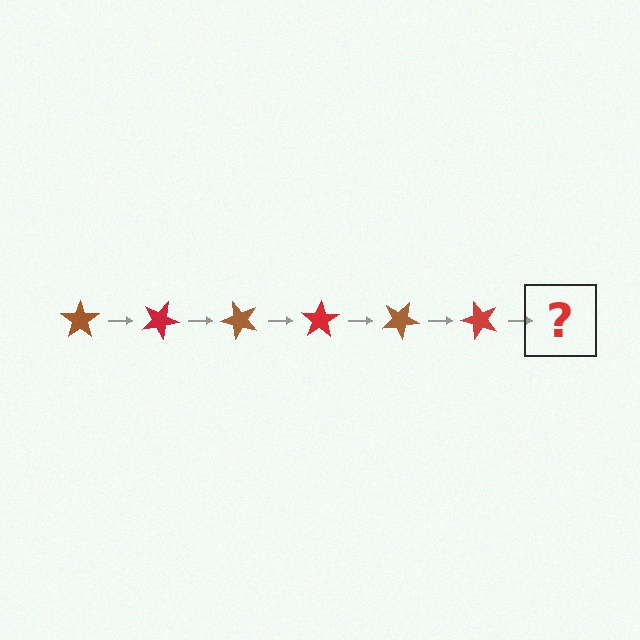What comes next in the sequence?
The next element should be a brown star, rotated 150 degrees from the start.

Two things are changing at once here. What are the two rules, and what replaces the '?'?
The two rules are that it rotates 25 degrees each step and the color cycles through brown and red. The '?' should be a brown star, rotated 150 degrees from the start.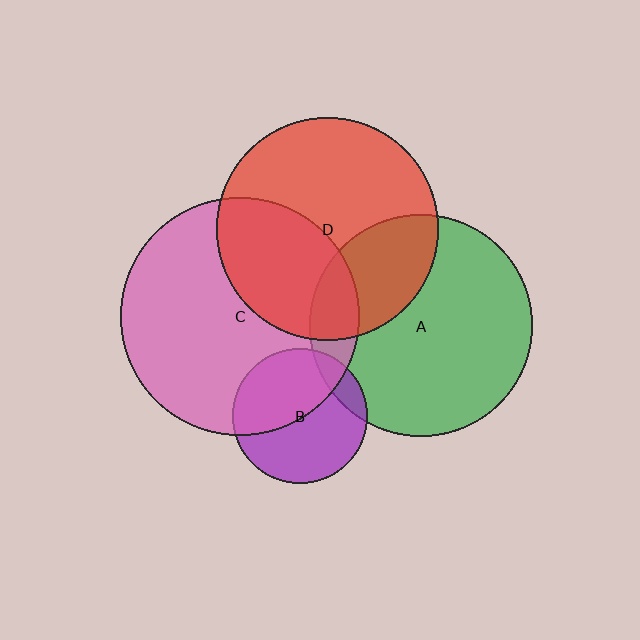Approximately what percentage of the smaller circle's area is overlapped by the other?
Approximately 40%.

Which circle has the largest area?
Circle C (pink).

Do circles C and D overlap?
Yes.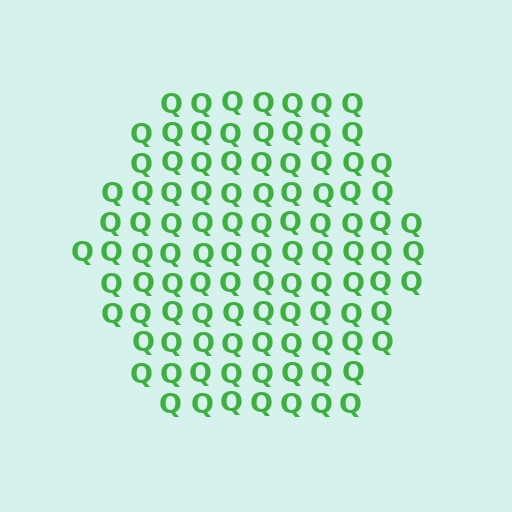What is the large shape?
The large shape is a hexagon.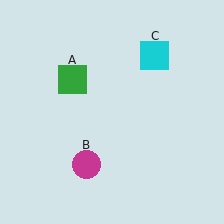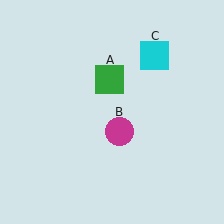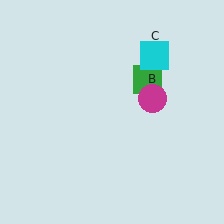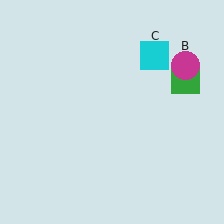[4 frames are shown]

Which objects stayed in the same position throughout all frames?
Cyan square (object C) remained stationary.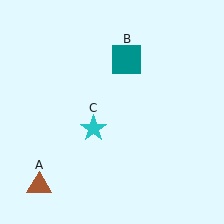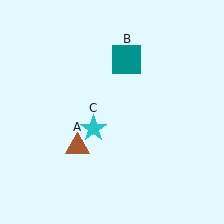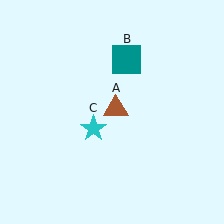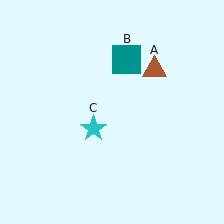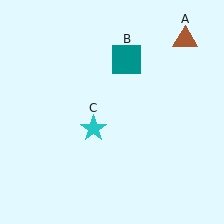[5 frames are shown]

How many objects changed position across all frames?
1 object changed position: brown triangle (object A).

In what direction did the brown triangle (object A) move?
The brown triangle (object A) moved up and to the right.